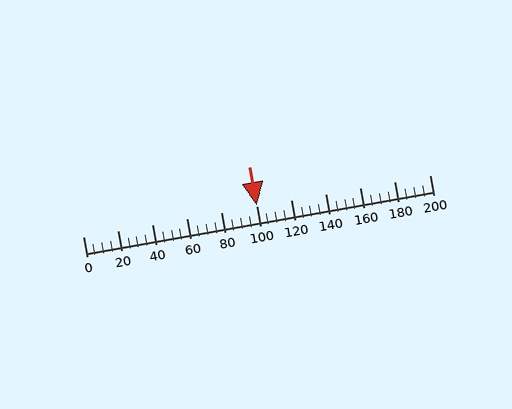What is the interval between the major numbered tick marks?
The major tick marks are spaced 20 units apart.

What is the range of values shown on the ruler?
The ruler shows values from 0 to 200.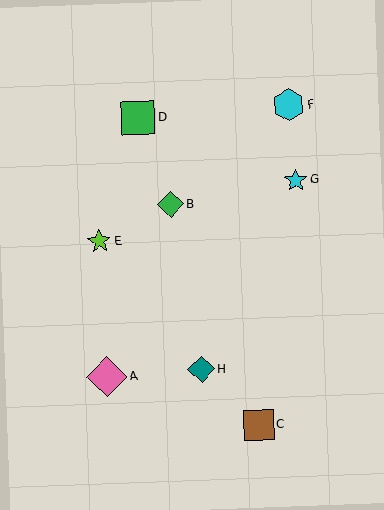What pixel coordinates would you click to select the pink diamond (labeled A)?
Click at (107, 377) to select the pink diamond A.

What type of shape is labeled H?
Shape H is a teal diamond.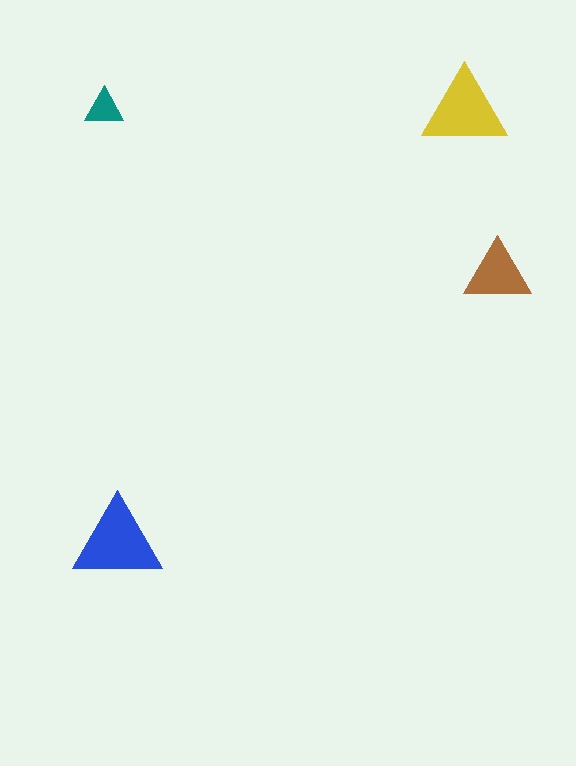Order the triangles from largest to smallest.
the blue one, the yellow one, the brown one, the teal one.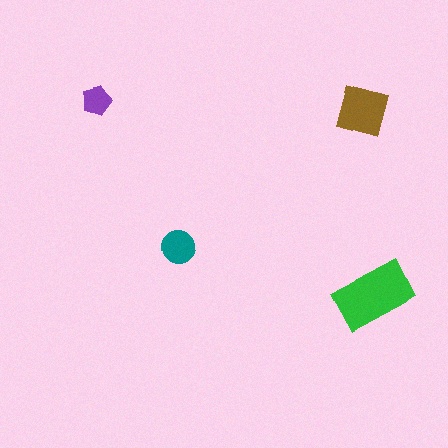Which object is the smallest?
The purple pentagon.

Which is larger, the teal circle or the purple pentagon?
The teal circle.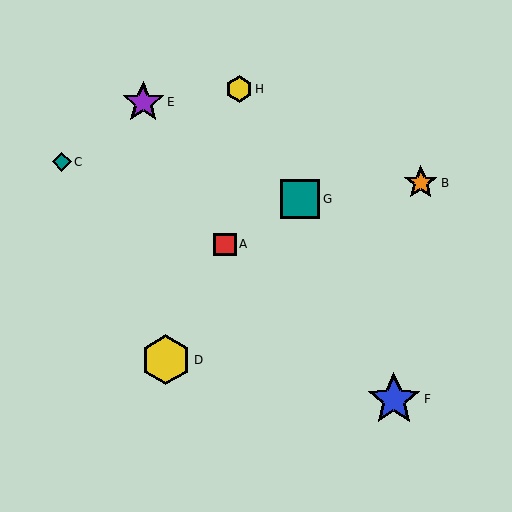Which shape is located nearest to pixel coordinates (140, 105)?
The purple star (labeled E) at (143, 102) is nearest to that location.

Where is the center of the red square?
The center of the red square is at (225, 244).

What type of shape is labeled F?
Shape F is a blue star.